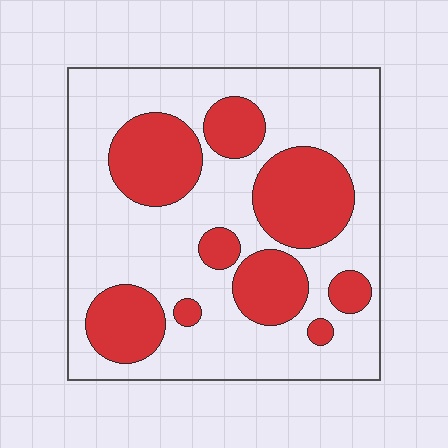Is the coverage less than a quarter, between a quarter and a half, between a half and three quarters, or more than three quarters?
Between a quarter and a half.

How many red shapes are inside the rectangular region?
9.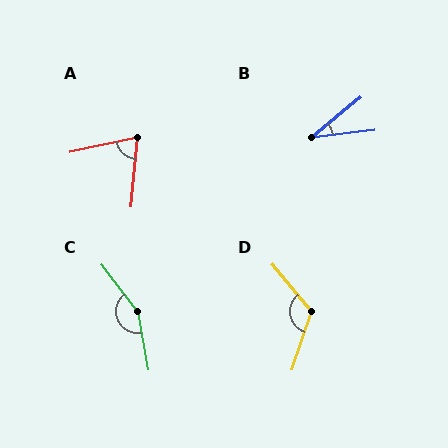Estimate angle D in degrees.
Approximately 122 degrees.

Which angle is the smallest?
B, at approximately 33 degrees.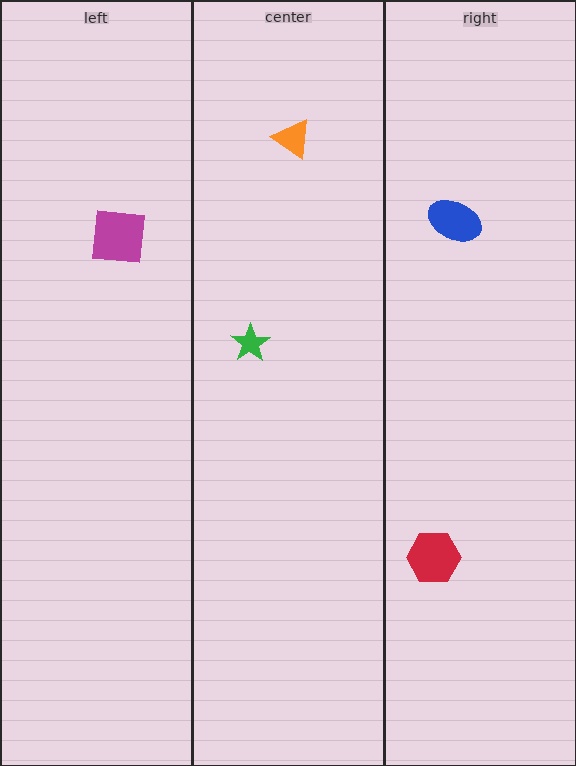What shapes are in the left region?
The magenta square.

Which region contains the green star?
The center region.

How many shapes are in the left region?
1.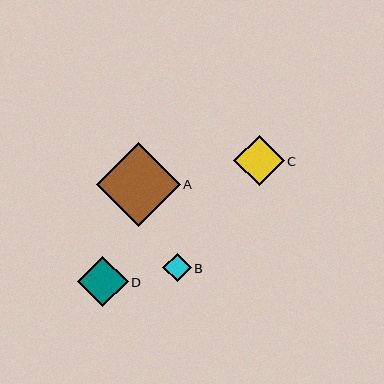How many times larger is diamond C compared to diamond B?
Diamond C is approximately 1.8 times the size of diamond B.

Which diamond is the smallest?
Diamond B is the smallest with a size of approximately 28 pixels.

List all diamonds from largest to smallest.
From largest to smallest: A, C, D, B.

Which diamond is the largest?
Diamond A is the largest with a size of approximately 84 pixels.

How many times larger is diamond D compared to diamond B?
Diamond D is approximately 1.8 times the size of diamond B.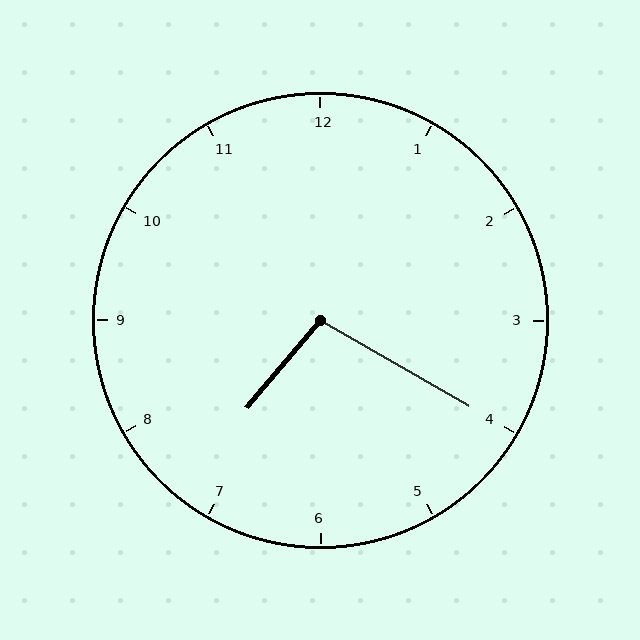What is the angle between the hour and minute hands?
Approximately 100 degrees.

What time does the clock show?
7:20.